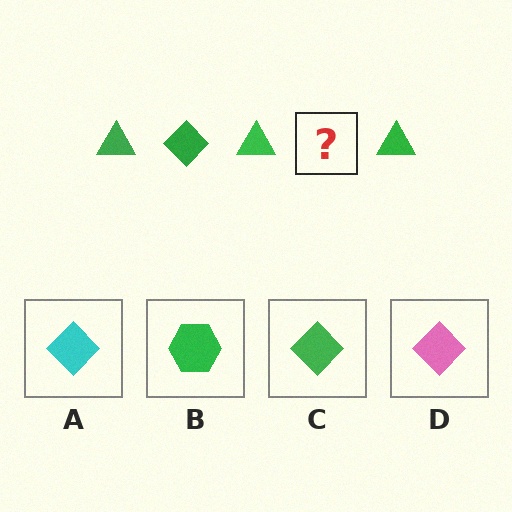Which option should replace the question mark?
Option C.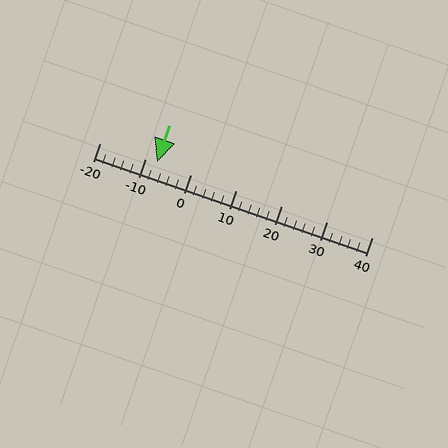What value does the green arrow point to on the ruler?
The green arrow points to approximately -7.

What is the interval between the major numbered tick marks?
The major tick marks are spaced 10 units apart.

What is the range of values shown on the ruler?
The ruler shows values from -20 to 40.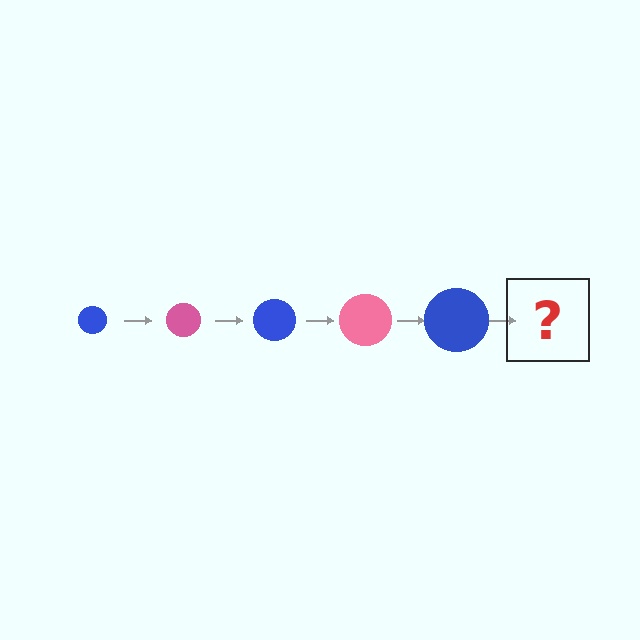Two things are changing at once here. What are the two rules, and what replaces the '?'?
The two rules are that the circle grows larger each step and the color cycles through blue and pink. The '?' should be a pink circle, larger than the previous one.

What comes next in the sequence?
The next element should be a pink circle, larger than the previous one.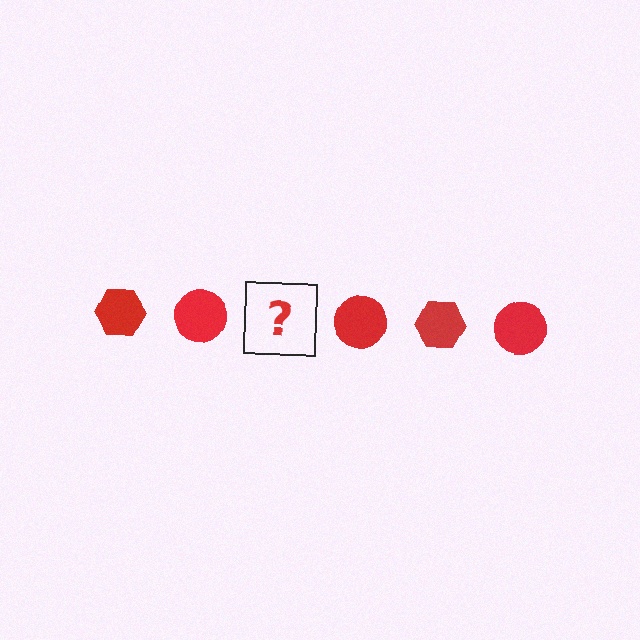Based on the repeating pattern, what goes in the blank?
The blank should be a red hexagon.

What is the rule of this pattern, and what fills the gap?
The rule is that the pattern cycles through hexagon, circle shapes in red. The gap should be filled with a red hexagon.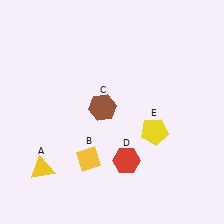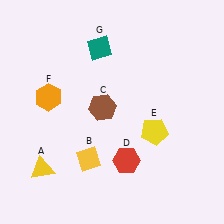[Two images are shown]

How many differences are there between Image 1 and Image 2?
There are 2 differences between the two images.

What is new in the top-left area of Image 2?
An orange hexagon (F) was added in the top-left area of Image 2.